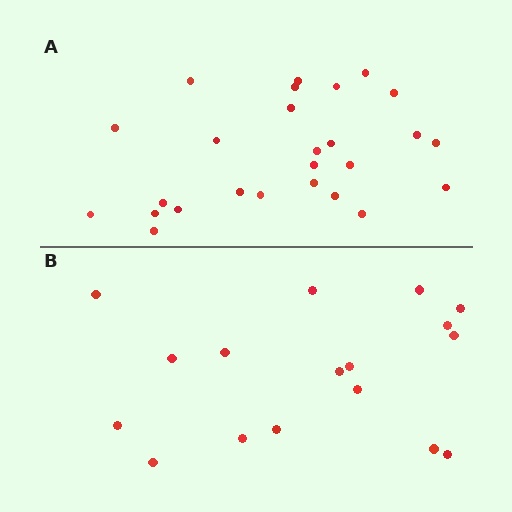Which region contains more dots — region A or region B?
Region A (the top region) has more dots.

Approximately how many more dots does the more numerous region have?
Region A has roughly 8 or so more dots than region B.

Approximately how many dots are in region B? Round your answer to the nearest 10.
About 20 dots. (The exact count is 17, which rounds to 20.)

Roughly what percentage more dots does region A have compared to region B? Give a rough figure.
About 55% more.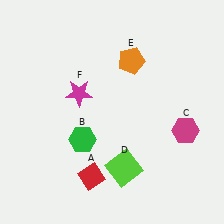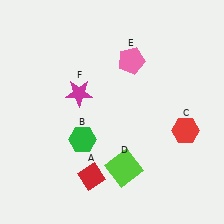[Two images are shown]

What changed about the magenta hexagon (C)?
In Image 1, C is magenta. In Image 2, it changed to red.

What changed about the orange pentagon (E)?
In Image 1, E is orange. In Image 2, it changed to pink.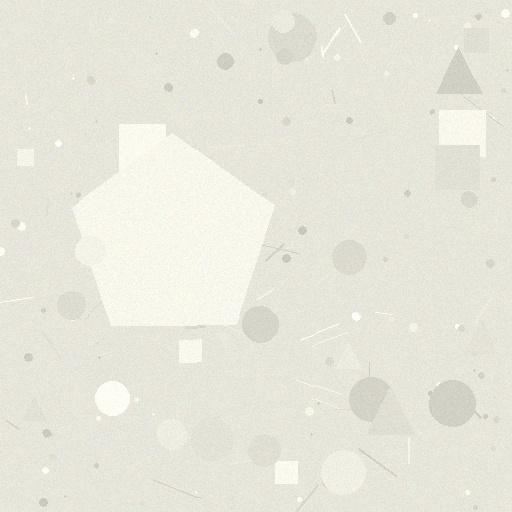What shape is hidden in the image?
A pentagon is hidden in the image.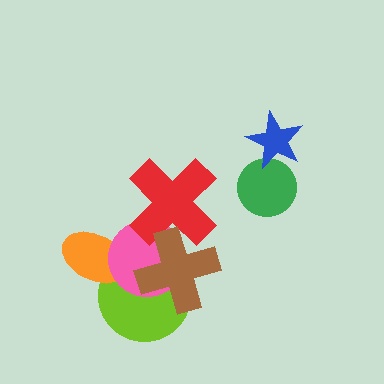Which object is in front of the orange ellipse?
The pink circle is in front of the orange ellipse.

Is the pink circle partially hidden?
Yes, it is partially covered by another shape.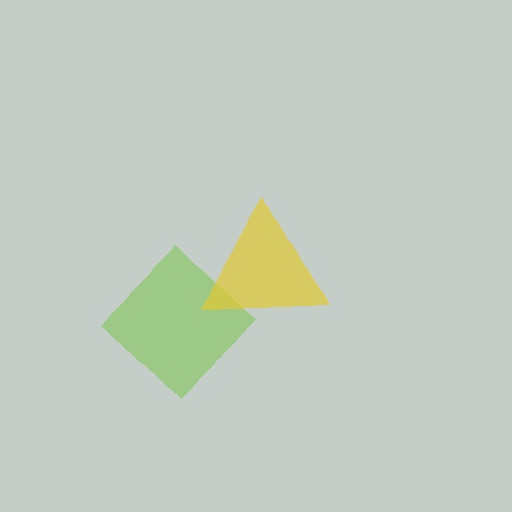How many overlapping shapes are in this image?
There are 2 overlapping shapes in the image.